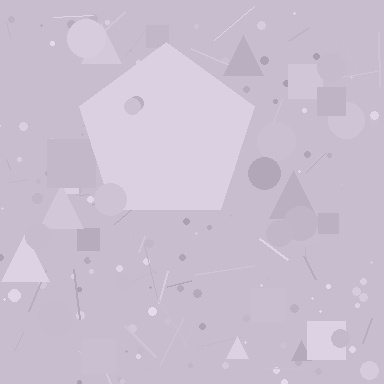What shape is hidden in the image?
A pentagon is hidden in the image.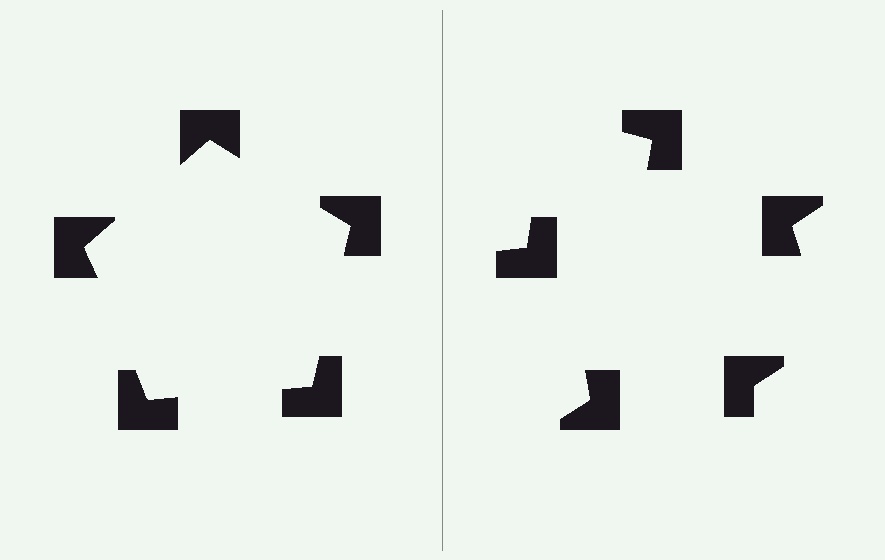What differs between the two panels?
The notched squares are positioned identically on both sides; only the wedge orientations differ. On the left they align to a pentagon; on the right they are misaligned.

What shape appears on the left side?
An illusory pentagon.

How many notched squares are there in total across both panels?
10 — 5 on each side.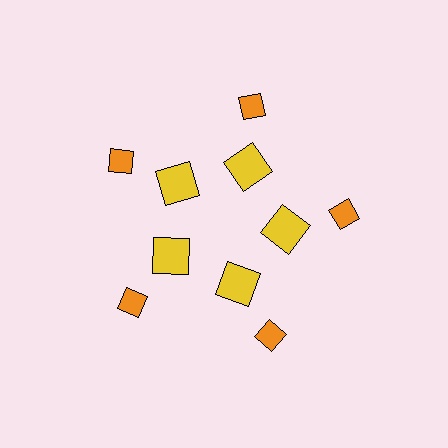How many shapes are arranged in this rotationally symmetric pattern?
There are 10 shapes, arranged in 5 groups of 2.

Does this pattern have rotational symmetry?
Yes, this pattern has 5-fold rotational symmetry. It looks the same after rotating 72 degrees around the center.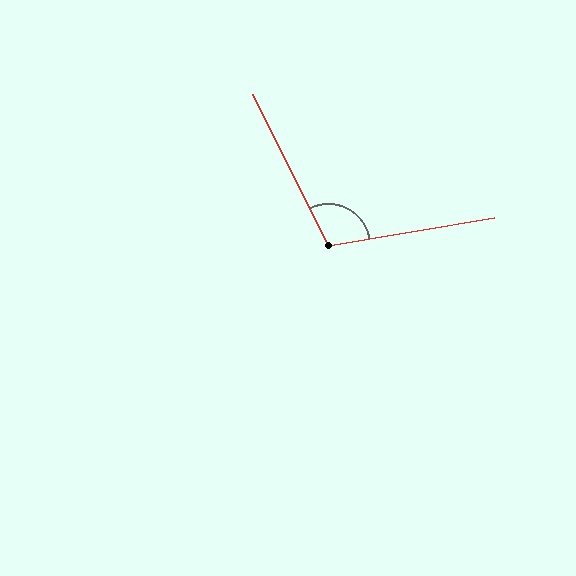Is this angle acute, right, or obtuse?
It is obtuse.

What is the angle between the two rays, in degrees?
Approximately 107 degrees.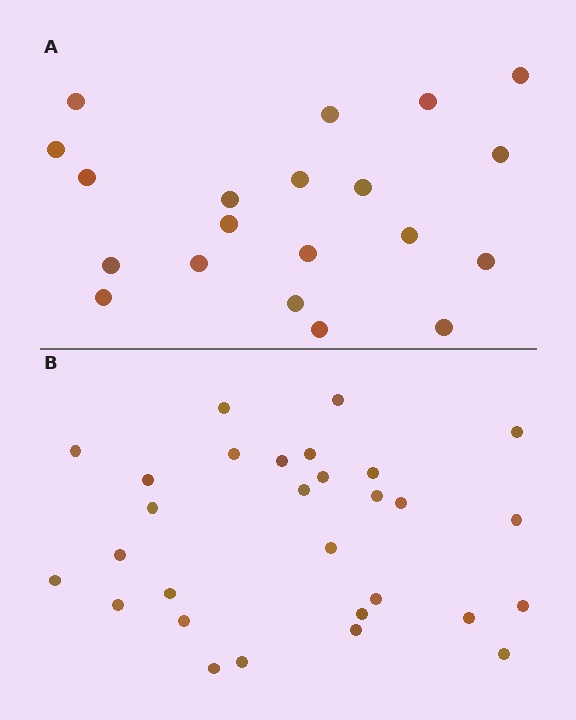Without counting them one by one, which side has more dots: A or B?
Region B (the bottom region) has more dots.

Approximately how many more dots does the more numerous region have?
Region B has roughly 8 or so more dots than region A.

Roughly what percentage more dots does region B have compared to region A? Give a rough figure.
About 45% more.